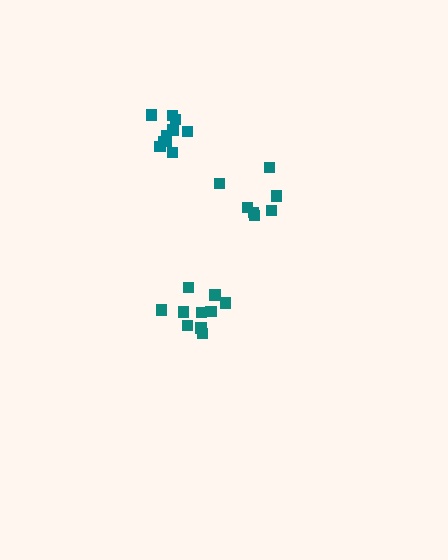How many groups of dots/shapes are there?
There are 3 groups.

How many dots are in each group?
Group 1: 10 dots, Group 2: 7 dots, Group 3: 10 dots (27 total).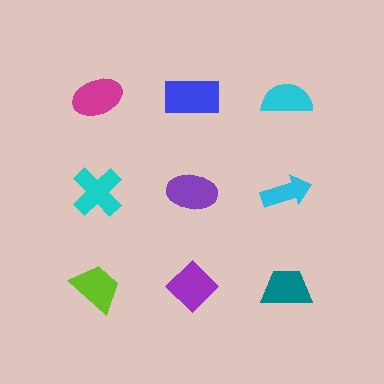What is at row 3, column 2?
A purple diamond.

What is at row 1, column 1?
A magenta ellipse.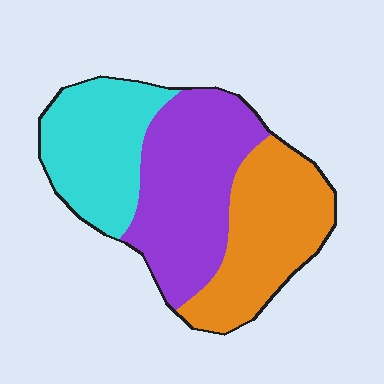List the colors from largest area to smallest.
From largest to smallest: purple, orange, cyan.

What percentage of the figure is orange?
Orange takes up between a sixth and a third of the figure.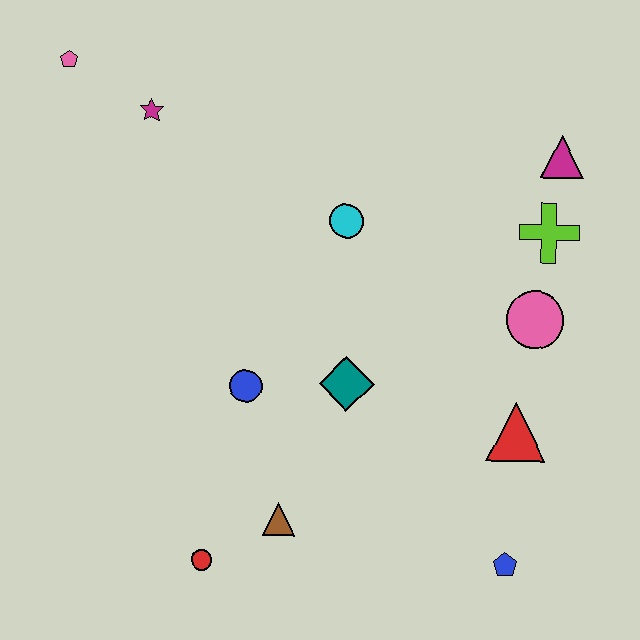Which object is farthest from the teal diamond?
The pink pentagon is farthest from the teal diamond.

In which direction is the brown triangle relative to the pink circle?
The brown triangle is to the left of the pink circle.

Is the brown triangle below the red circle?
No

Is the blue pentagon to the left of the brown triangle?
No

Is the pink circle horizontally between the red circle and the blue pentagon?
No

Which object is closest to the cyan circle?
The teal diamond is closest to the cyan circle.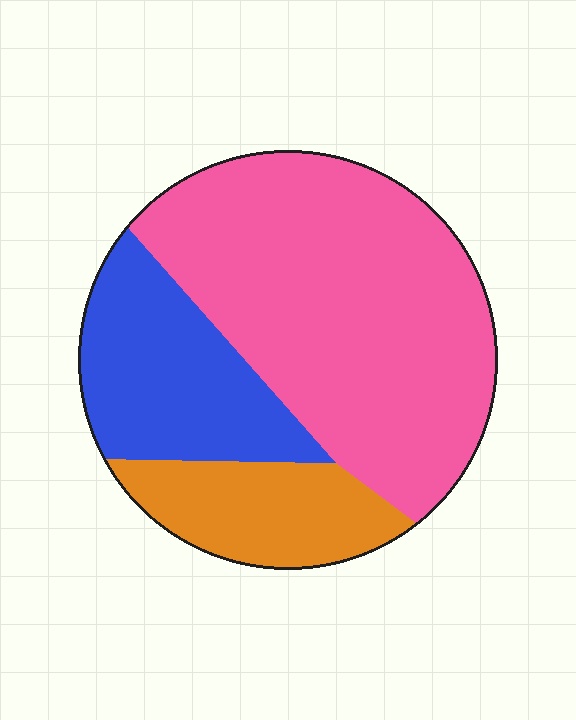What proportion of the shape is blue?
Blue takes up less than a quarter of the shape.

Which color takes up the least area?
Orange, at roughly 15%.